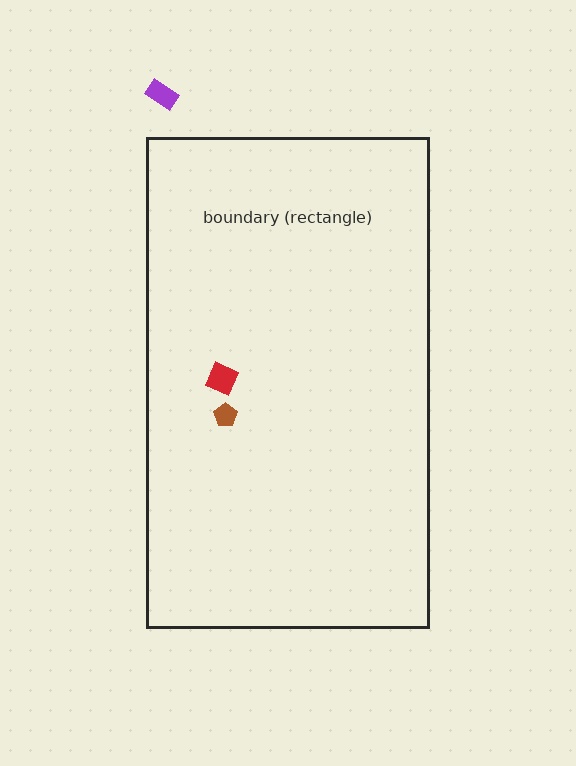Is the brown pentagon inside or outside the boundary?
Inside.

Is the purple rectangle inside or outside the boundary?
Outside.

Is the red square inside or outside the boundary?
Inside.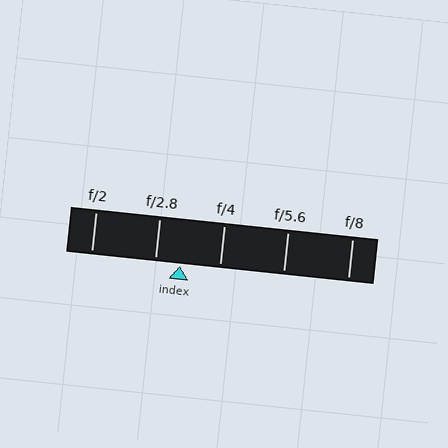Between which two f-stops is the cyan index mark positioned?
The index mark is between f/2.8 and f/4.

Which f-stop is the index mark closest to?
The index mark is closest to f/2.8.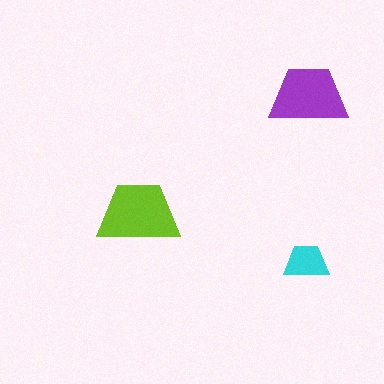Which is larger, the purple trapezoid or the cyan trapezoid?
The purple one.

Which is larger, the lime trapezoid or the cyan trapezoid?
The lime one.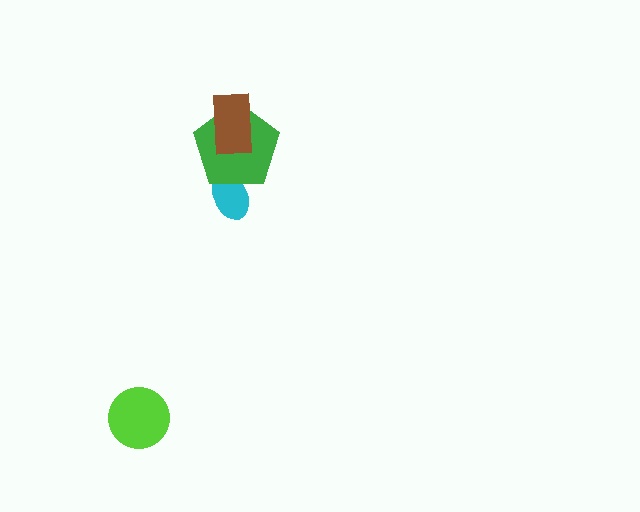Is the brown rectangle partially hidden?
No, no other shape covers it.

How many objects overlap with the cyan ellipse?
1 object overlaps with the cyan ellipse.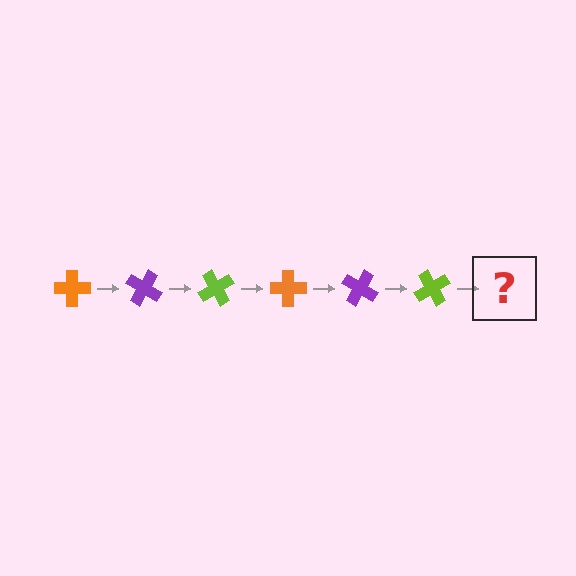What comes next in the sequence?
The next element should be an orange cross, rotated 180 degrees from the start.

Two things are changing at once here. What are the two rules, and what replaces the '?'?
The two rules are that it rotates 30 degrees each step and the color cycles through orange, purple, and lime. The '?' should be an orange cross, rotated 180 degrees from the start.